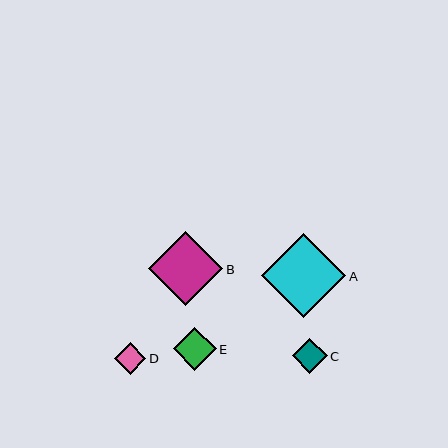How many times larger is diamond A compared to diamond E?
Diamond A is approximately 2.0 times the size of diamond E.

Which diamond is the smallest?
Diamond D is the smallest with a size of approximately 31 pixels.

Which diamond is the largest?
Diamond A is the largest with a size of approximately 84 pixels.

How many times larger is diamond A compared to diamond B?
Diamond A is approximately 1.1 times the size of diamond B.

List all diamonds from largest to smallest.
From largest to smallest: A, B, E, C, D.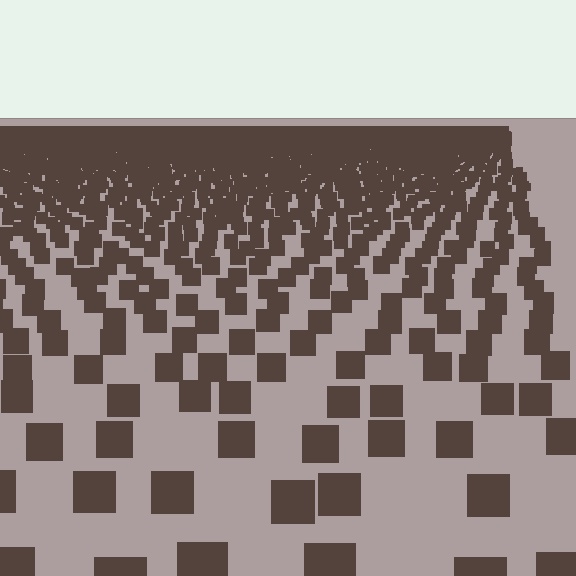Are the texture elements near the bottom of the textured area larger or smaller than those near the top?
Larger. Near the bottom, elements are closer to the viewer and appear at a bigger on-screen size.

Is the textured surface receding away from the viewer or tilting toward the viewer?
The surface is receding away from the viewer. Texture elements get smaller and denser toward the top.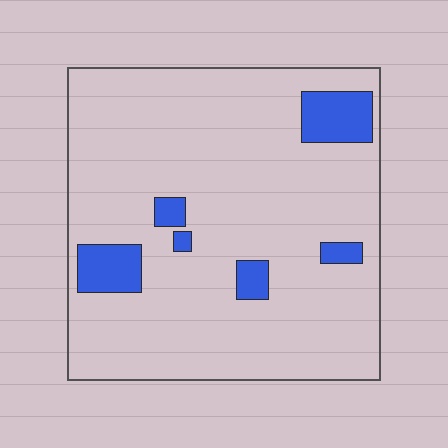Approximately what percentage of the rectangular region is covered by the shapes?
Approximately 10%.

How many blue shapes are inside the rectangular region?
6.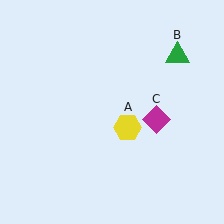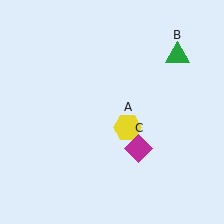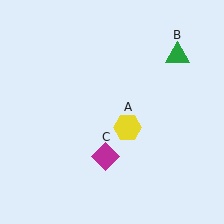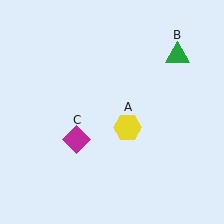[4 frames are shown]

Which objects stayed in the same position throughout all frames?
Yellow hexagon (object A) and green triangle (object B) remained stationary.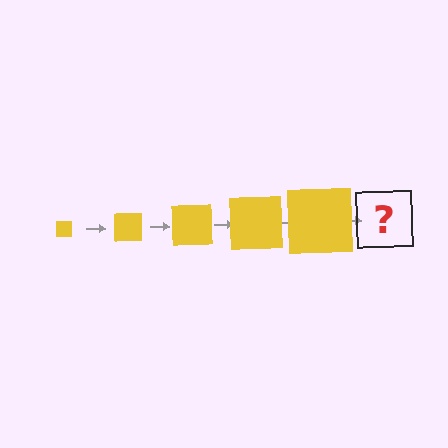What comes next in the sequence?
The next element should be a yellow square, larger than the previous one.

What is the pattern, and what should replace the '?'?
The pattern is that the square gets progressively larger each step. The '?' should be a yellow square, larger than the previous one.